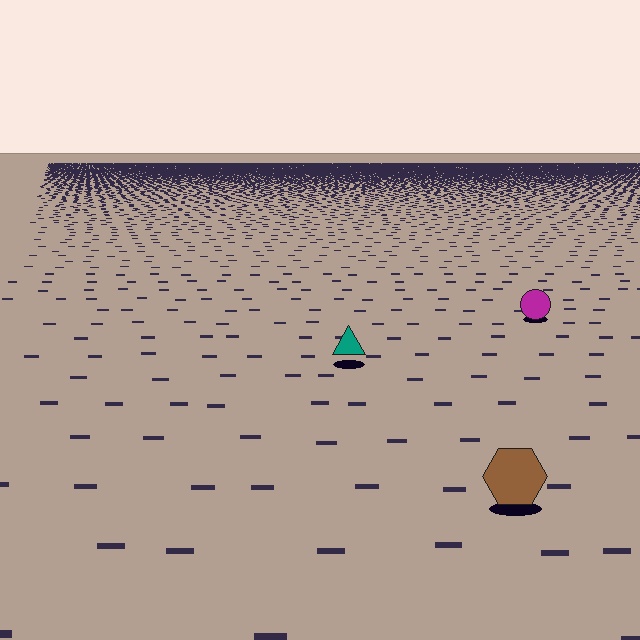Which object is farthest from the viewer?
The magenta circle is farthest from the viewer. It appears smaller and the ground texture around it is denser.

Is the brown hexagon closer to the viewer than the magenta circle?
Yes. The brown hexagon is closer — you can tell from the texture gradient: the ground texture is coarser near it.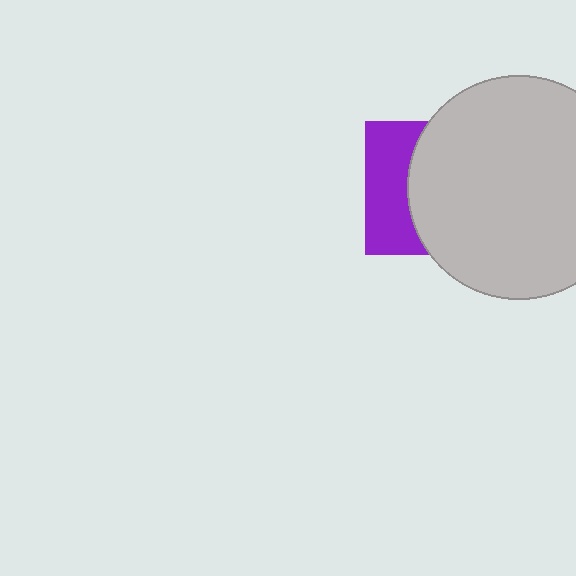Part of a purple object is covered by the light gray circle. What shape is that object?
It is a square.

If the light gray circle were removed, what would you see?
You would see the complete purple square.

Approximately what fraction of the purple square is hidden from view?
Roughly 63% of the purple square is hidden behind the light gray circle.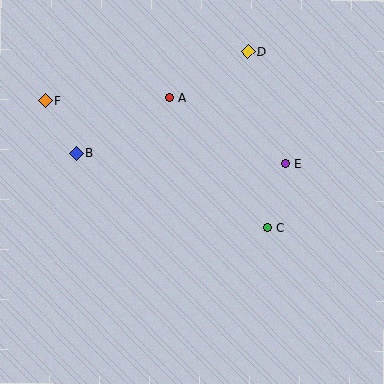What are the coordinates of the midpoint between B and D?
The midpoint between B and D is at (162, 102).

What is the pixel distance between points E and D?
The distance between E and D is 118 pixels.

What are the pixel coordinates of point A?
Point A is at (170, 98).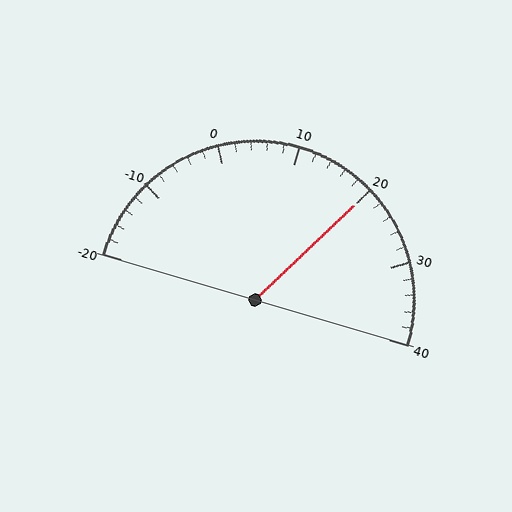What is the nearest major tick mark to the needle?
The nearest major tick mark is 20.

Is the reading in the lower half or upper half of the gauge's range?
The reading is in the upper half of the range (-20 to 40).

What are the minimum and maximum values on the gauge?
The gauge ranges from -20 to 40.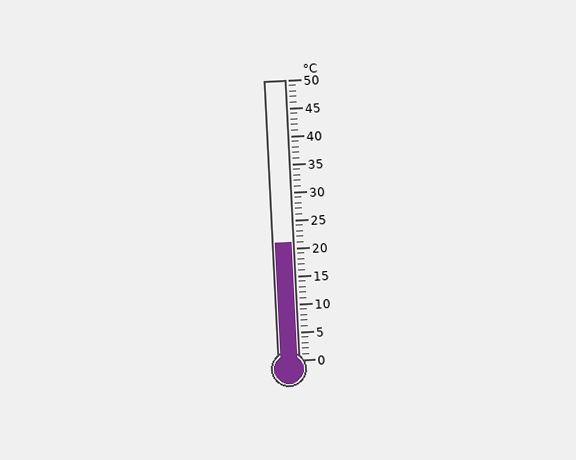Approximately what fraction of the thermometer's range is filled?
The thermometer is filled to approximately 40% of its range.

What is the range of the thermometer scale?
The thermometer scale ranges from 0°C to 50°C.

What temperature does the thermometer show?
The thermometer shows approximately 21°C.